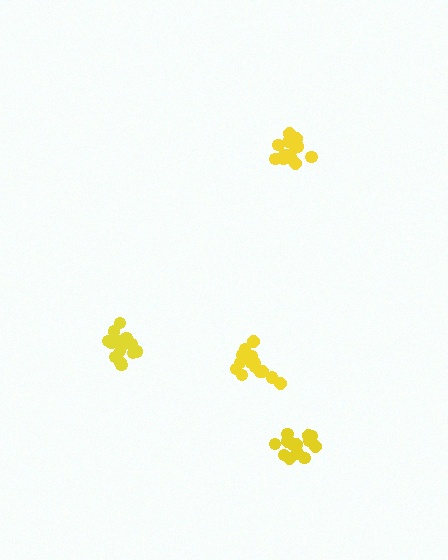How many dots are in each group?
Group 1: 16 dots, Group 2: 14 dots, Group 3: 16 dots, Group 4: 15 dots (61 total).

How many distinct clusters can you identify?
There are 4 distinct clusters.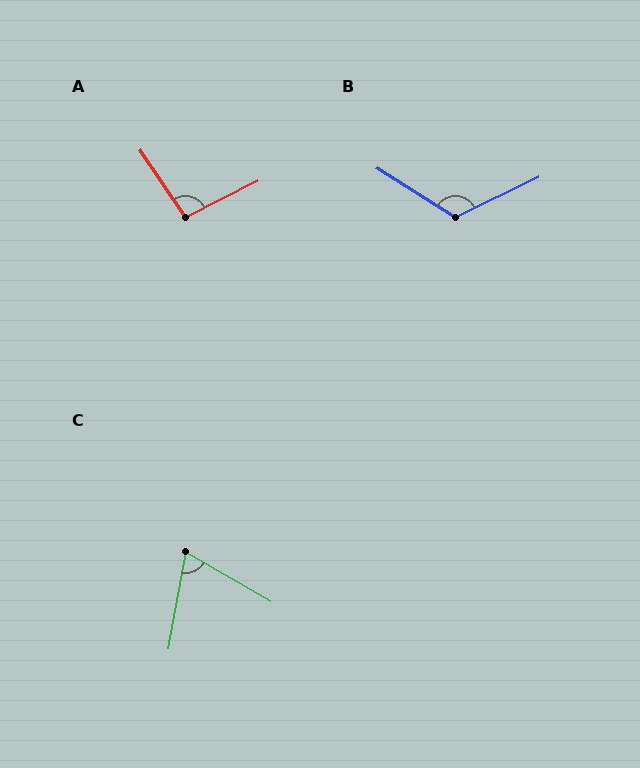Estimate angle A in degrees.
Approximately 97 degrees.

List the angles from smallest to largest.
C (70°), A (97°), B (122°).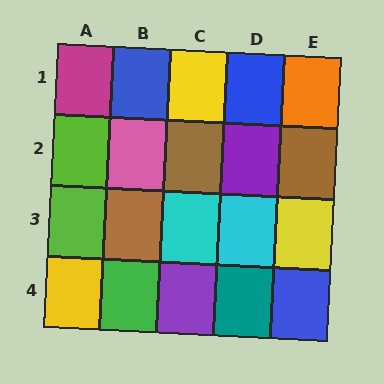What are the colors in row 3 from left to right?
Lime, brown, cyan, cyan, yellow.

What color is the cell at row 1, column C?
Yellow.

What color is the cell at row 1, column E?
Orange.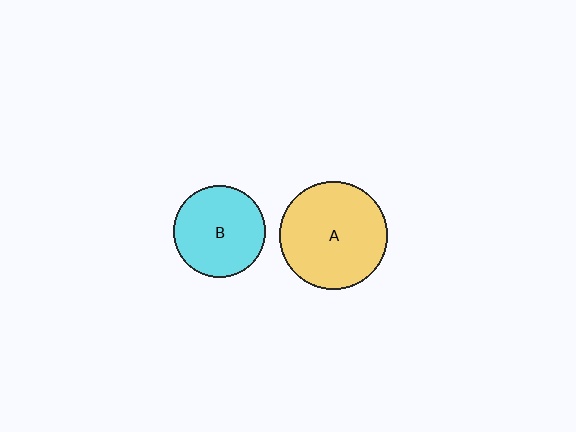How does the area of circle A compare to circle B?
Approximately 1.4 times.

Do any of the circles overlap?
No, none of the circles overlap.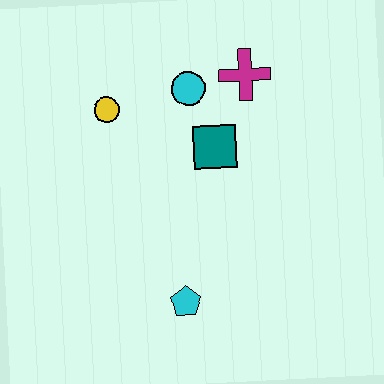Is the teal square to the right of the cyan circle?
Yes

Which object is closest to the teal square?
The cyan circle is closest to the teal square.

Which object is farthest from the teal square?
The cyan pentagon is farthest from the teal square.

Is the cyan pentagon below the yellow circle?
Yes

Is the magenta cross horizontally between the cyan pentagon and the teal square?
No